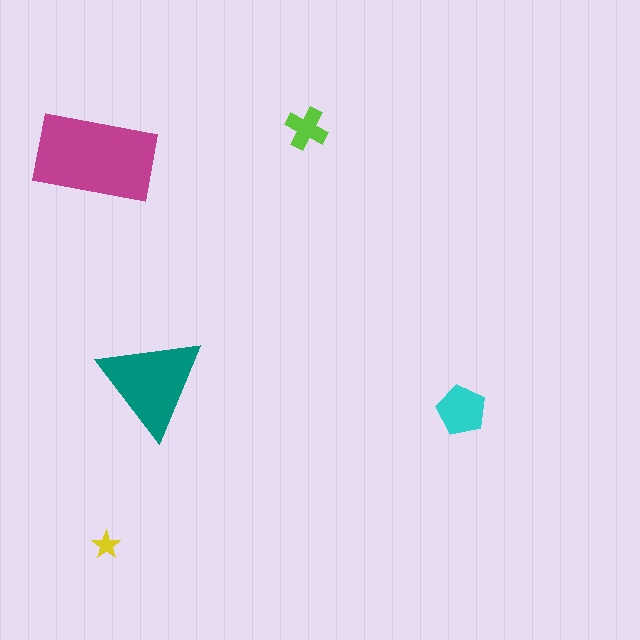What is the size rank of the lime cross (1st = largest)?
4th.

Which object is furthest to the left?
The magenta rectangle is leftmost.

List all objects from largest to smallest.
The magenta rectangle, the teal triangle, the cyan pentagon, the lime cross, the yellow star.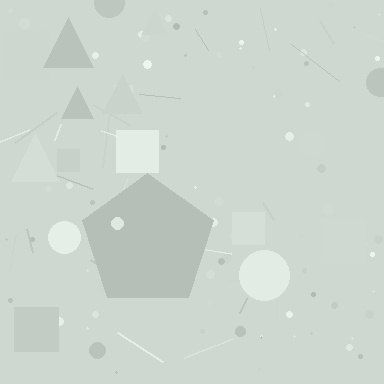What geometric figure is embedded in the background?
A pentagon is embedded in the background.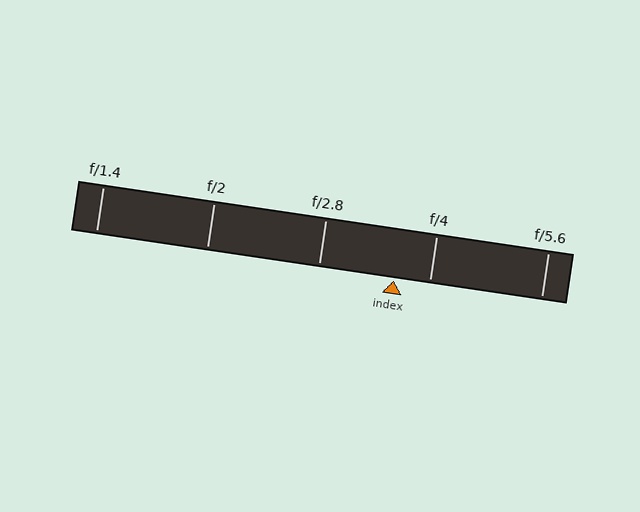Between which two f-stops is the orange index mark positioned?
The index mark is between f/2.8 and f/4.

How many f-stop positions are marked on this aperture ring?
There are 5 f-stop positions marked.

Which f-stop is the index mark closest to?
The index mark is closest to f/4.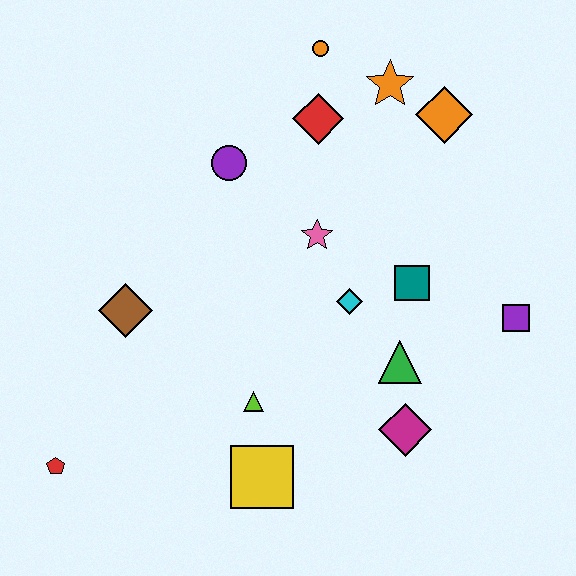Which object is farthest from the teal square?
The red pentagon is farthest from the teal square.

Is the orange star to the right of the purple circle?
Yes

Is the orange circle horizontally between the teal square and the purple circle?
Yes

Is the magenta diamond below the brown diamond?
Yes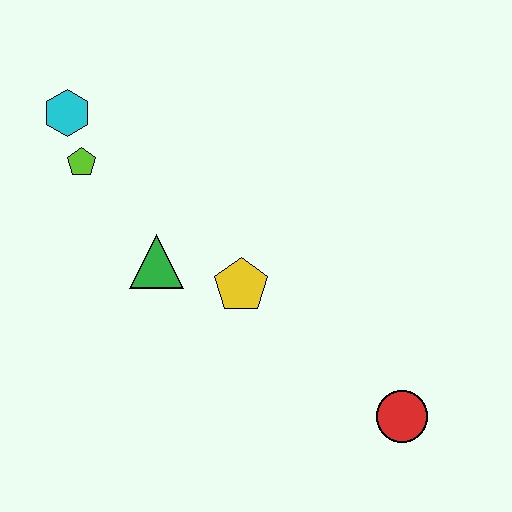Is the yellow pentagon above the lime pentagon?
No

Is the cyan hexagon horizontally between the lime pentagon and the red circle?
No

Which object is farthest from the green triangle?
The red circle is farthest from the green triangle.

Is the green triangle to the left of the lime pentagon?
No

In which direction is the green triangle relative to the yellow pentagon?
The green triangle is to the left of the yellow pentagon.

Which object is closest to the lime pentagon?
The cyan hexagon is closest to the lime pentagon.